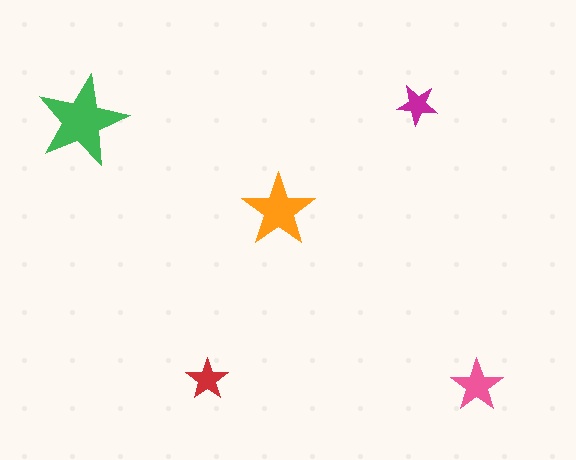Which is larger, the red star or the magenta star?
The red one.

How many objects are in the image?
There are 5 objects in the image.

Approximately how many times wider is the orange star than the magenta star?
About 2 times wider.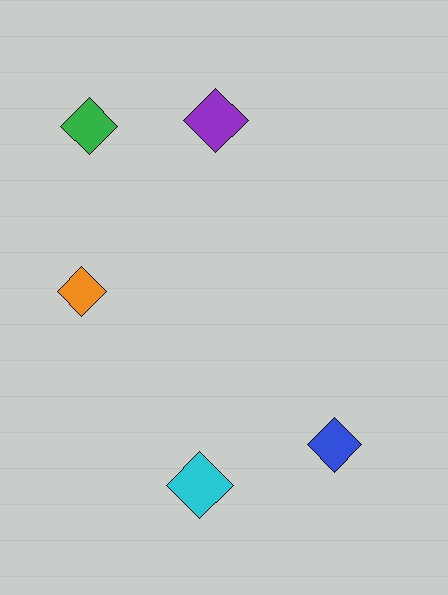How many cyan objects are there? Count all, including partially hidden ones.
There is 1 cyan object.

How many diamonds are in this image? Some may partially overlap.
There are 5 diamonds.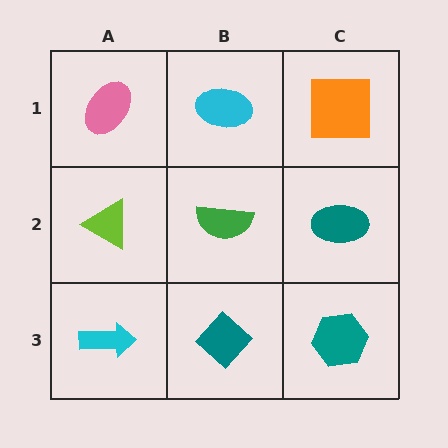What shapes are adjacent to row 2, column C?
An orange square (row 1, column C), a teal hexagon (row 3, column C), a green semicircle (row 2, column B).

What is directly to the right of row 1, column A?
A cyan ellipse.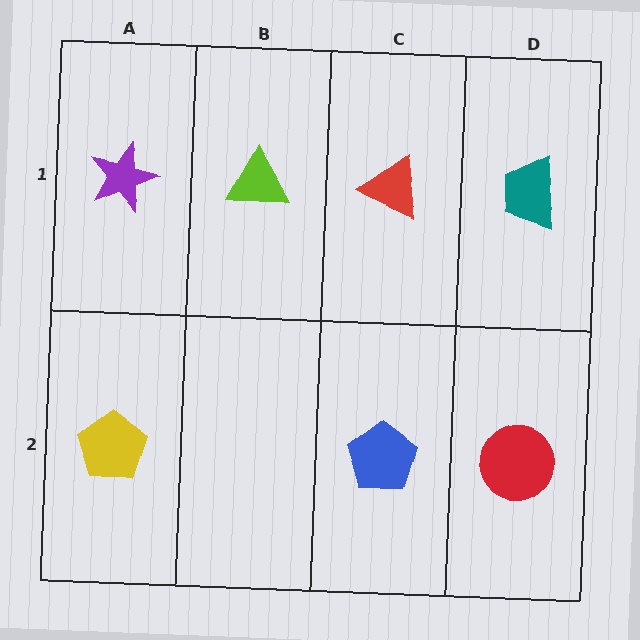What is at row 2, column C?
A blue pentagon.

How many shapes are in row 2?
3 shapes.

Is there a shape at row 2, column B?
No, that cell is empty.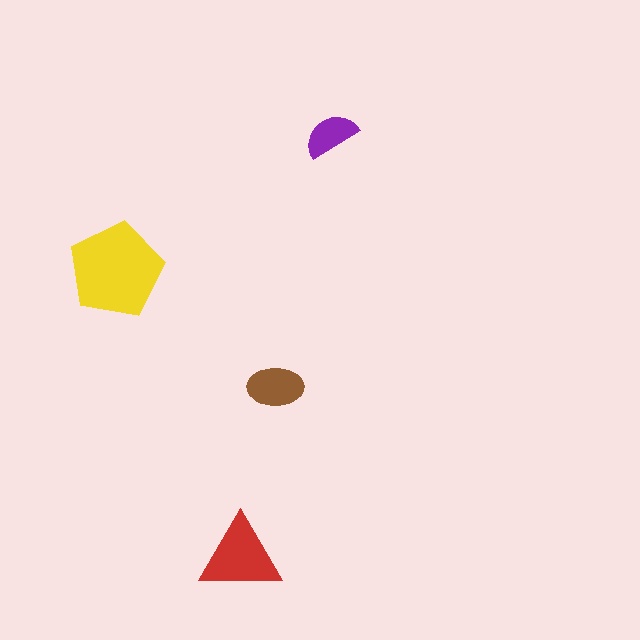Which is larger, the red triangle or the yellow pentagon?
The yellow pentagon.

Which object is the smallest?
The purple semicircle.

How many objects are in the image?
There are 4 objects in the image.